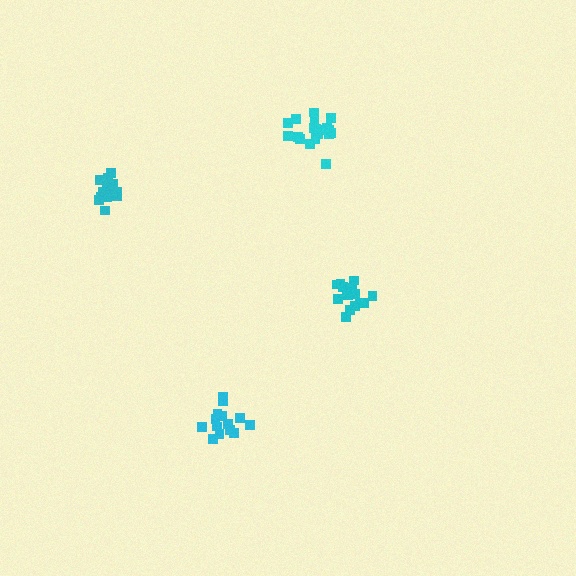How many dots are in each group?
Group 1: 15 dots, Group 2: 14 dots, Group 3: 13 dots, Group 4: 19 dots (61 total).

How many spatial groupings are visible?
There are 4 spatial groupings.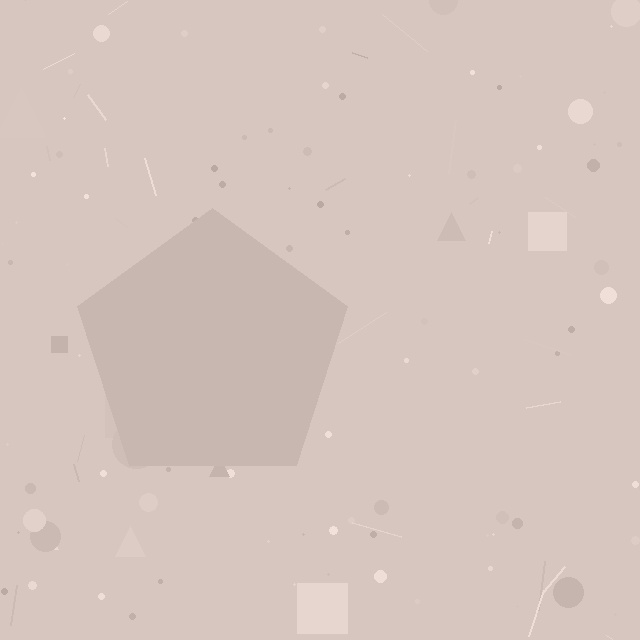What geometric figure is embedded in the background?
A pentagon is embedded in the background.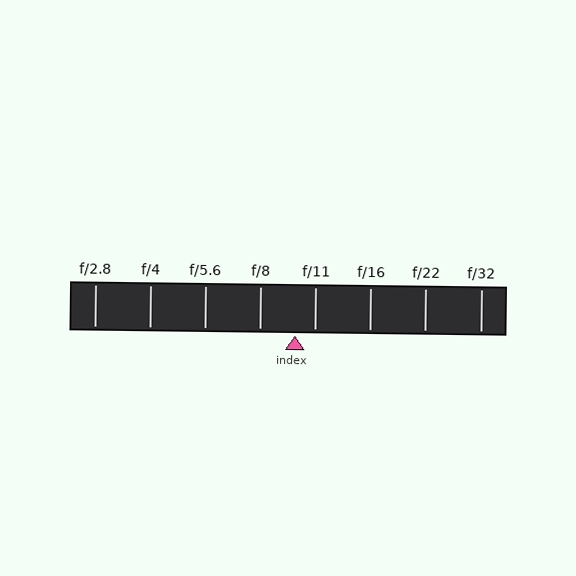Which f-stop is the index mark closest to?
The index mark is closest to f/11.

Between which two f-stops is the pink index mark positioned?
The index mark is between f/8 and f/11.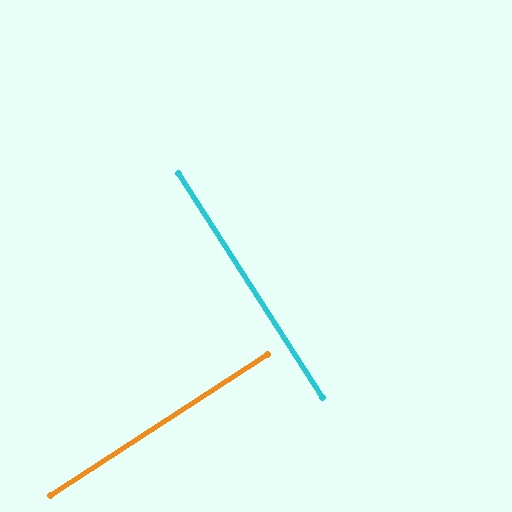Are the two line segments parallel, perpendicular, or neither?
Perpendicular — they meet at approximately 90°.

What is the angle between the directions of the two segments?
Approximately 90 degrees.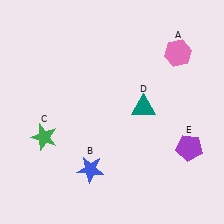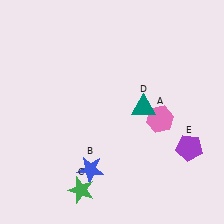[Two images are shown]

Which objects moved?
The objects that moved are: the pink hexagon (A), the green star (C).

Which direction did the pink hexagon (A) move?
The pink hexagon (A) moved down.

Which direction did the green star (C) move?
The green star (C) moved down.